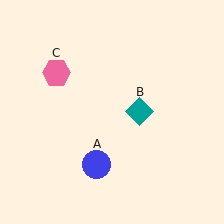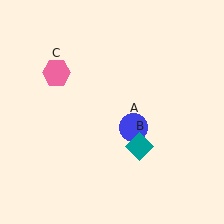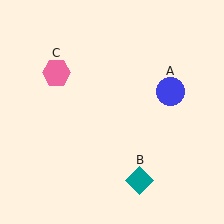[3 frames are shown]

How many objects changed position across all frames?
2 objects changed position: blue circle (object A), teal diamond (object B).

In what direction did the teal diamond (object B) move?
The teal diamond (object B) moved down.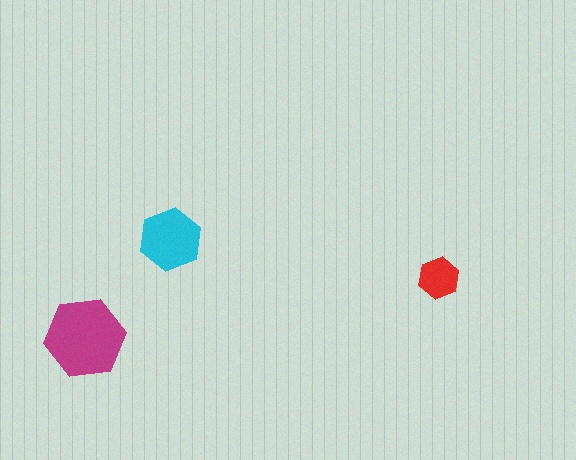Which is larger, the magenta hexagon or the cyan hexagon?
The magenta one.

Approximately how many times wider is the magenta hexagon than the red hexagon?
About 2 times wider.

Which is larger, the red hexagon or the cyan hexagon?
The cyan one.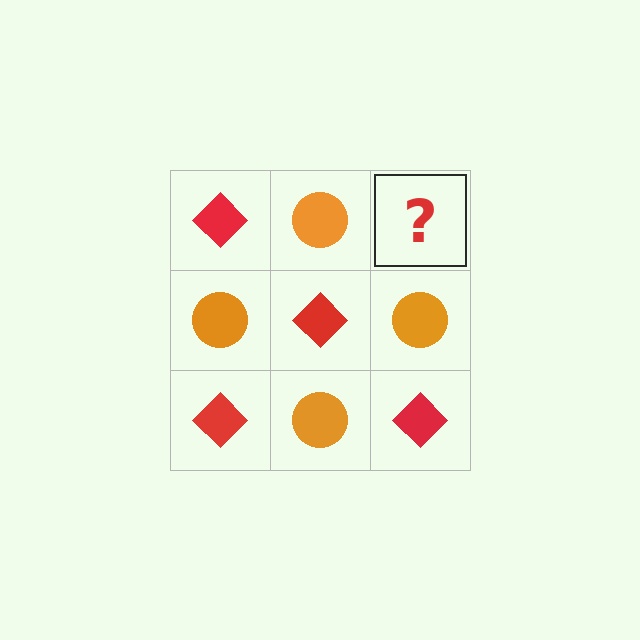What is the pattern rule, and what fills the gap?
The rule is that it alternates red diamond and orange circle in a checkerboard pattern. The gap should be filled with a red diamond.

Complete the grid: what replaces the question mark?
The question mark should be replaced with a red diamond.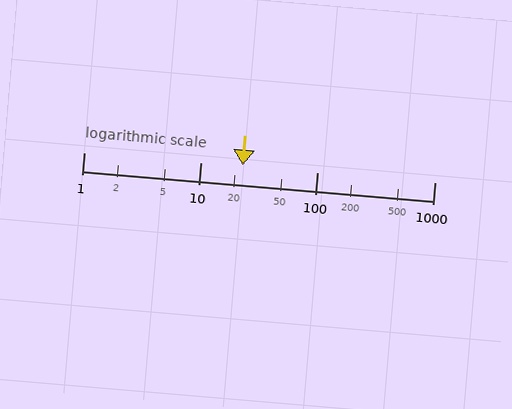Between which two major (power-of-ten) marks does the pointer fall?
The pointer is between 10 and 100.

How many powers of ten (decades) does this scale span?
The scale spans 3 decades, from 1 to 1000.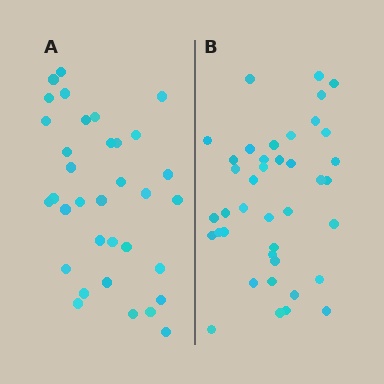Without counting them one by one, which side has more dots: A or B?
Region B (the right region) has more dots.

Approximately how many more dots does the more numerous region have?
Region B has about 6 more dots than region A.